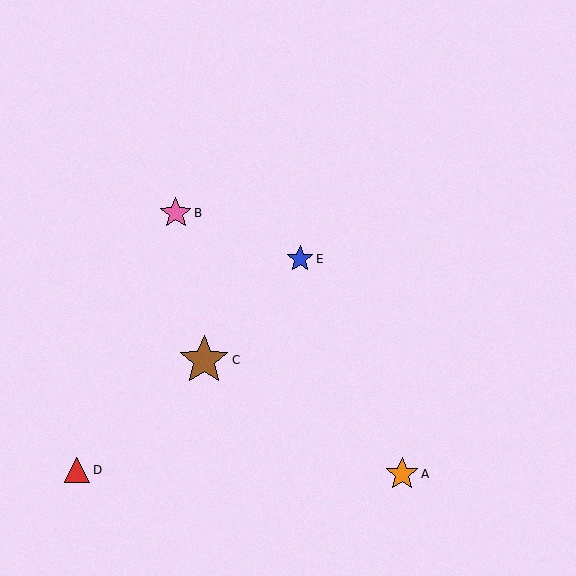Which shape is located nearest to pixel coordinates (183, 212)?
The pink star (labeled B) at (176, 213) is nearest to that location.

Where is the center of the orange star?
The center of the orange star is at (402, 474).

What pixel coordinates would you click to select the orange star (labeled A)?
Click at (402, 474) to select the orange star A.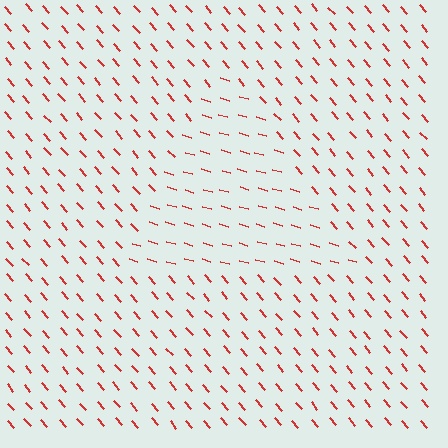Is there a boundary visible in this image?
Yes, there is a texture boundary formed by a change in line orientation.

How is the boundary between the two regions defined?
The boundary is defined purely by a change in line orientation (approximately 33 degrees difference). All lines are the same color and thickness.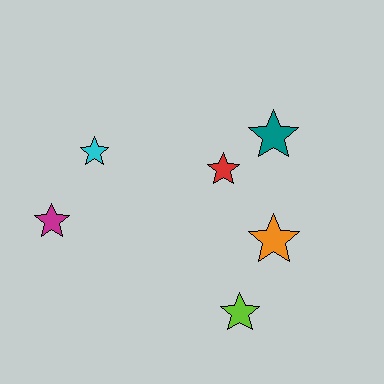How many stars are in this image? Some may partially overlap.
There are 6 stars.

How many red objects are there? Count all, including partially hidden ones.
There is 1 red object.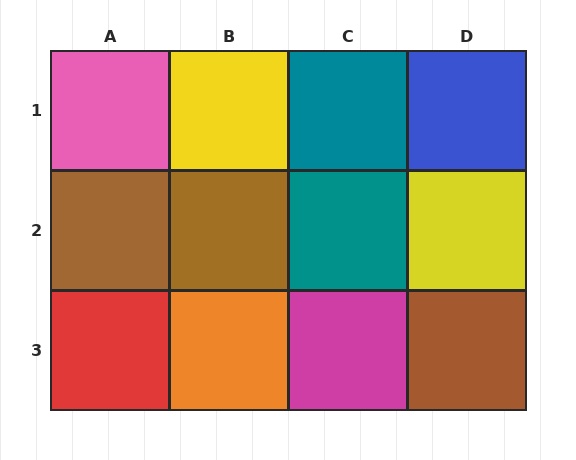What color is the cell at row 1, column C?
Teal.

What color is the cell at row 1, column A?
Pink.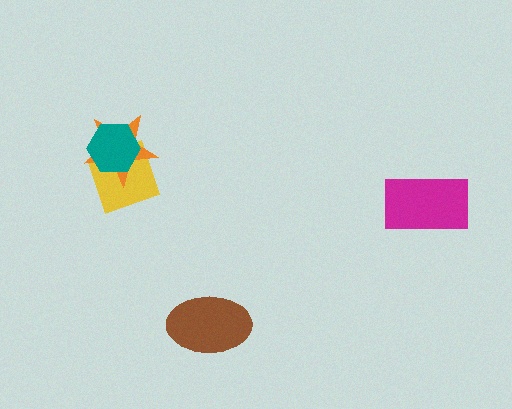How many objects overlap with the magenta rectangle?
0 objects overlap with the magenta rectangle.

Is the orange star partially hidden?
Yes, it is partially covered by another shape.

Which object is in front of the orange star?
The teal hexagon is in front of the orange star.